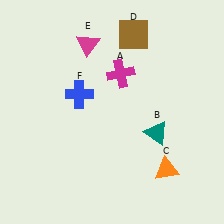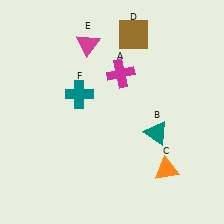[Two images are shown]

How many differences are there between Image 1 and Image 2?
There is 1 difference between the two images.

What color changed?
The cross (F) changed from blue in Image 1 to teal in Image 2.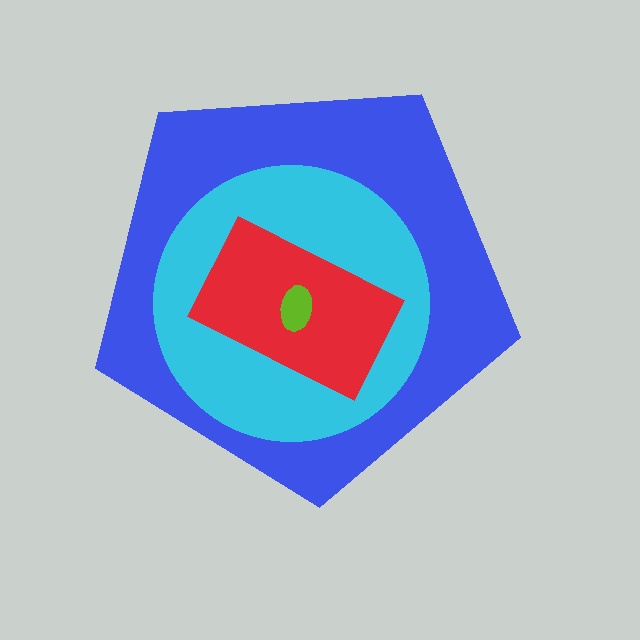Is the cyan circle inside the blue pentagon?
Yes.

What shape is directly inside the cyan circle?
The red rectangle.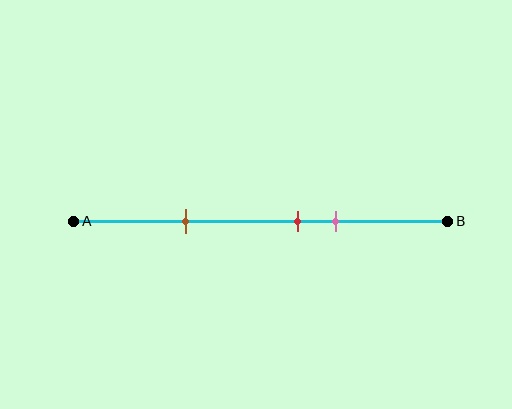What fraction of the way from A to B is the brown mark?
The brown mark is approximately 30% (0.3) of the way from A to B.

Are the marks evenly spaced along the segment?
No, the marks are not evenly spaced.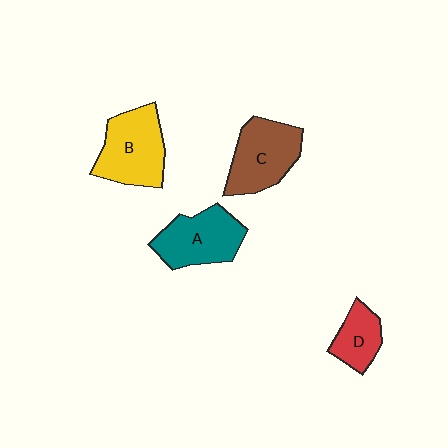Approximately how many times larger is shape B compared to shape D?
Approximately 1.8 times.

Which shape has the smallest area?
Shape D (red).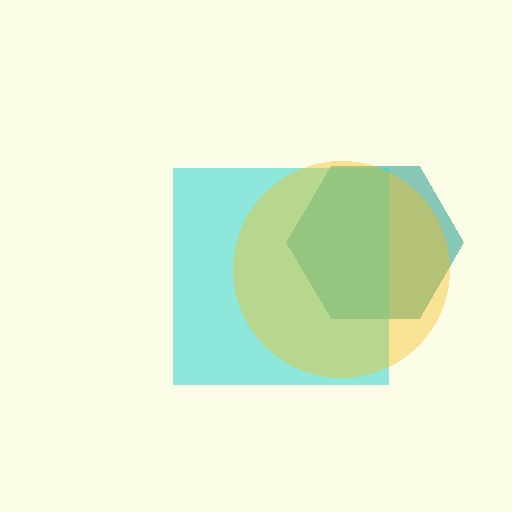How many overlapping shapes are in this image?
There are 3 overlapping shapes in the image.